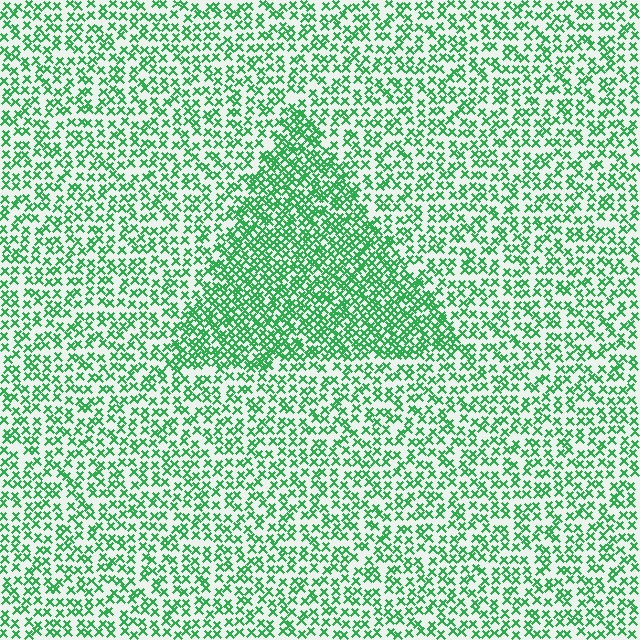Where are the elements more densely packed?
The elements are more densely packed inside the triangle boundary.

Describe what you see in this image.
The image contains small green elements arranged at two different densities. A triangle-shaped region is visible where the elements are more densely packed than the surrounding area.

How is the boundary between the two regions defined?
The boundary is defined by a change in element density (approximately 1.8x ratio). All elements are the same color, size, and shape.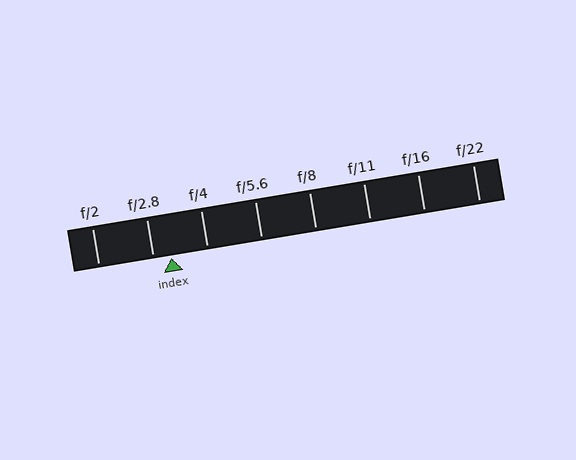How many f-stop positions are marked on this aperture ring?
There are 8 f-stop positions marked.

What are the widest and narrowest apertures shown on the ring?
The widest aperture shown is f/2 and the narrowest is f/22.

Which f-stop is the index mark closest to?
The index mark is closest to f/2.8.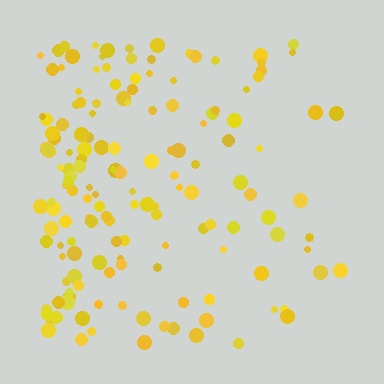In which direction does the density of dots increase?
From right to left, with the left side densest.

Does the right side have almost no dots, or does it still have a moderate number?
Still a moderate number, just noticeably fewer than the left.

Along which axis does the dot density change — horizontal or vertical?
Horizontal.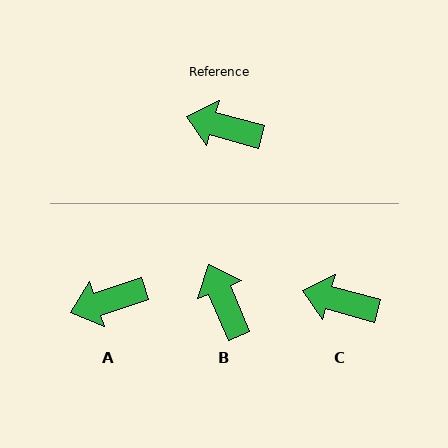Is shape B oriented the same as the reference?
No, it is off by about 52 degrees.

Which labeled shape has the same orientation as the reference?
C.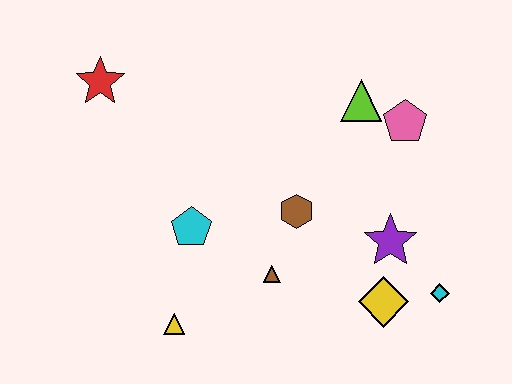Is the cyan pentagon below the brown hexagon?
Yes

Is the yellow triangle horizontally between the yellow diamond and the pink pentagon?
No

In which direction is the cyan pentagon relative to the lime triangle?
The cyan pentagon is to the left of the lime triangle.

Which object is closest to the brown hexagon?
The brown triangle is closest to the brown hexagon.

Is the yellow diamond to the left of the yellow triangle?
No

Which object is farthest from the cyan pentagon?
The cyan diamond is farthest from the cyan pentagon.